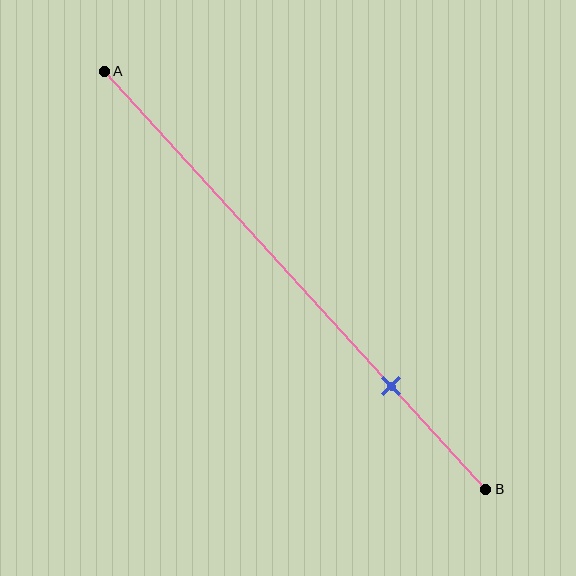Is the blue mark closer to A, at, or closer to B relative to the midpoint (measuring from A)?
The blue mark is closer to point B than the midpoint of segment AB.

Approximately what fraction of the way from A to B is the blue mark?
The blue mark is approximately 75% of the way from A to B.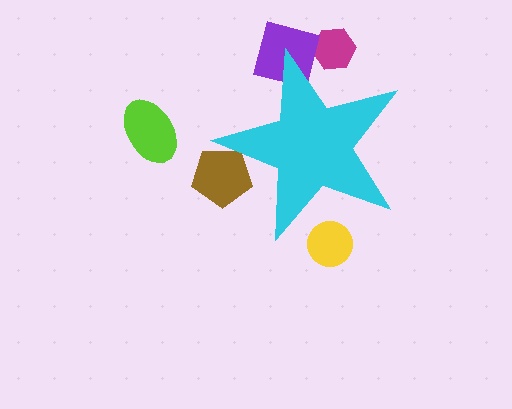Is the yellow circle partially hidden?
Yes, the yellow circle is partially hidden behind the cyan star.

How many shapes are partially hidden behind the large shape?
4 shapes are partially hidden.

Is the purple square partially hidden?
Yes, the purple square is partially hidden behind the cyan star.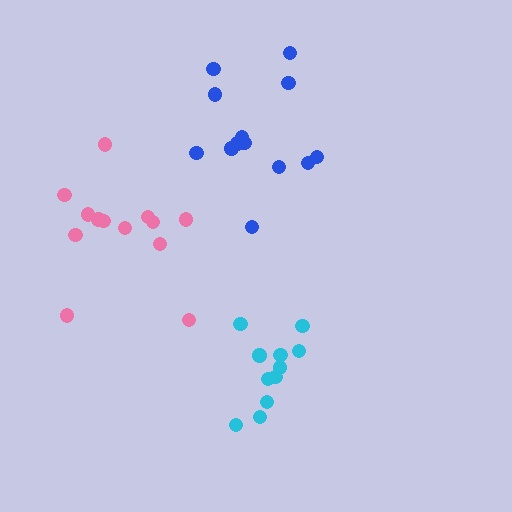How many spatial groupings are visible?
There are 3 spatial groupings.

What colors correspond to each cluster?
The clusters are colored: pink, cyan, blue.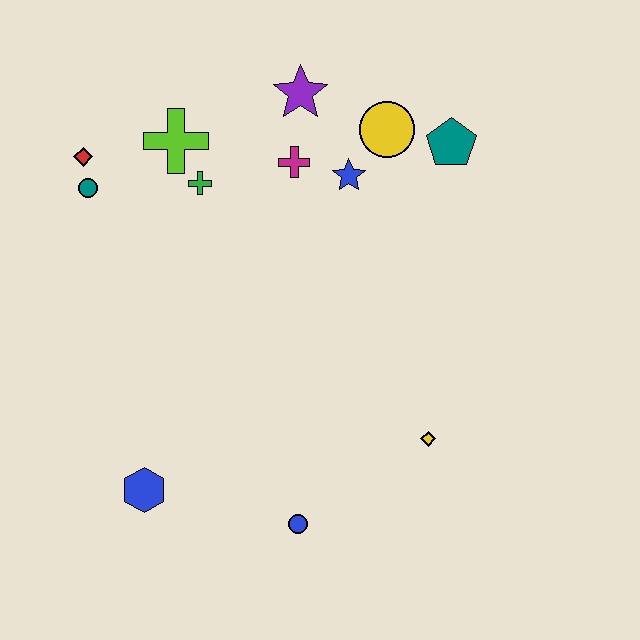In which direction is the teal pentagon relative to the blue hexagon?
The teal pentagon is above the blue hexagon.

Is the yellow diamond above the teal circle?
No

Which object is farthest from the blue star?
The blue hexagon is farthest from the blue star.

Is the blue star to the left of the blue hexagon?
No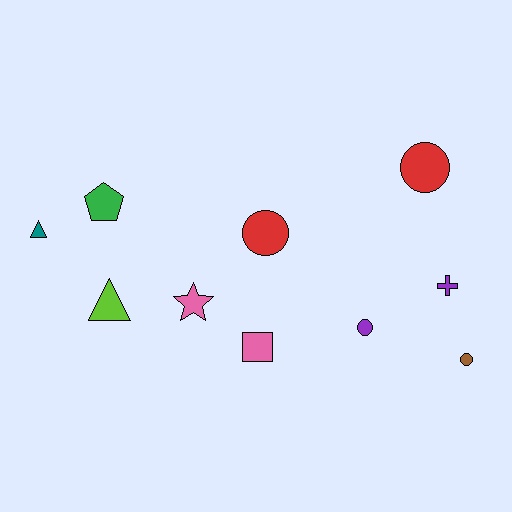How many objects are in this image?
There are 10 objects.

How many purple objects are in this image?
There are 2 purple objects.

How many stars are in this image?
There is 1 star.